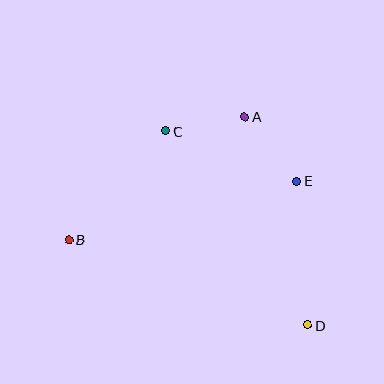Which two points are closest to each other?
Points A and C are closest to each other.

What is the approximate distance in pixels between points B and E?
The distance between B and E is approximately 236 pixels.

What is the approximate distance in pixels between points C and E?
The distance between C and E is approximately 141 pixels.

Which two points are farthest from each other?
Points B and D are farthest from each other.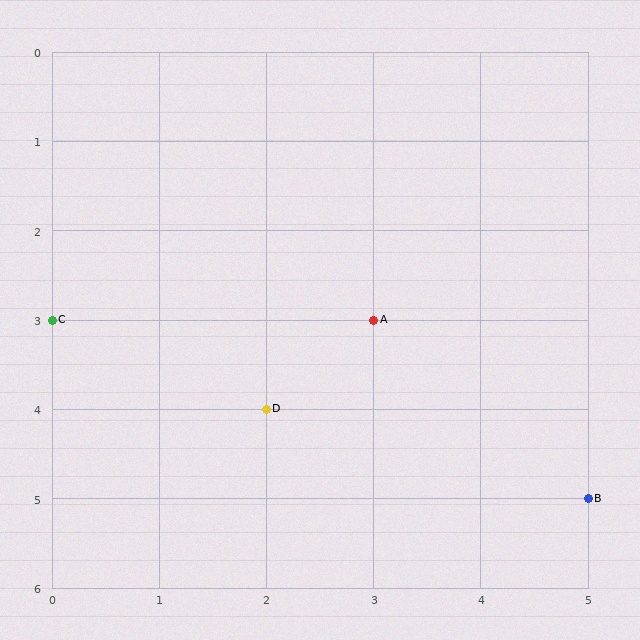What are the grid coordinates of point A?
Point A is at grid coordinates (3, 3).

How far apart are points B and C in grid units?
Points B and C are 5 columns and 2 rows apart (about 5.4 grid units diagonally).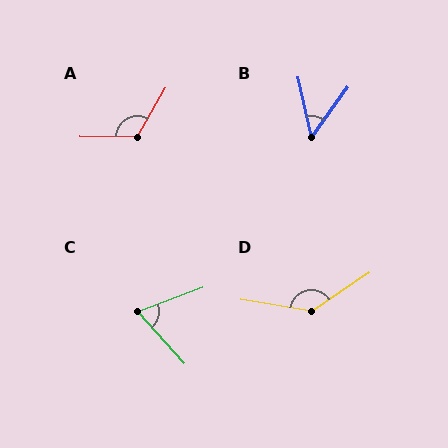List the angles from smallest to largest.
B (48°), C (68°), A (119°), D (136°).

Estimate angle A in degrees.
Approximately 119 degrees.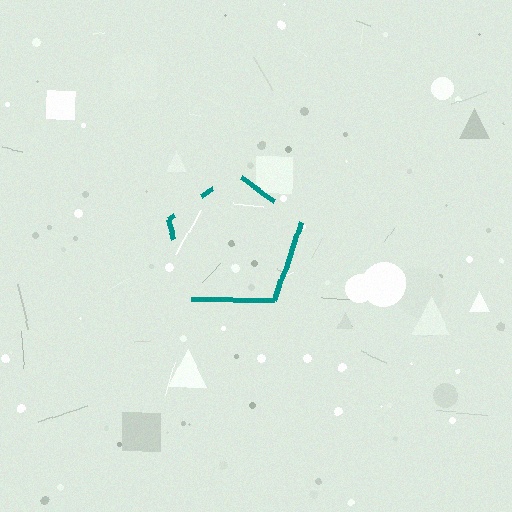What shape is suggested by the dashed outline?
The dashed outline suggests a pentagon.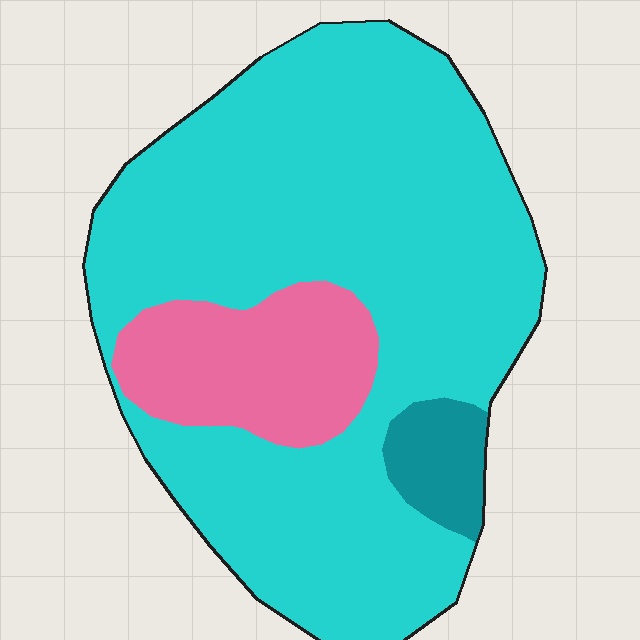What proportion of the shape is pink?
Pink takes up about one sixth (1/6) of the shape.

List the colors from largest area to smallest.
From largest to smallest: cyan, pink, teal.